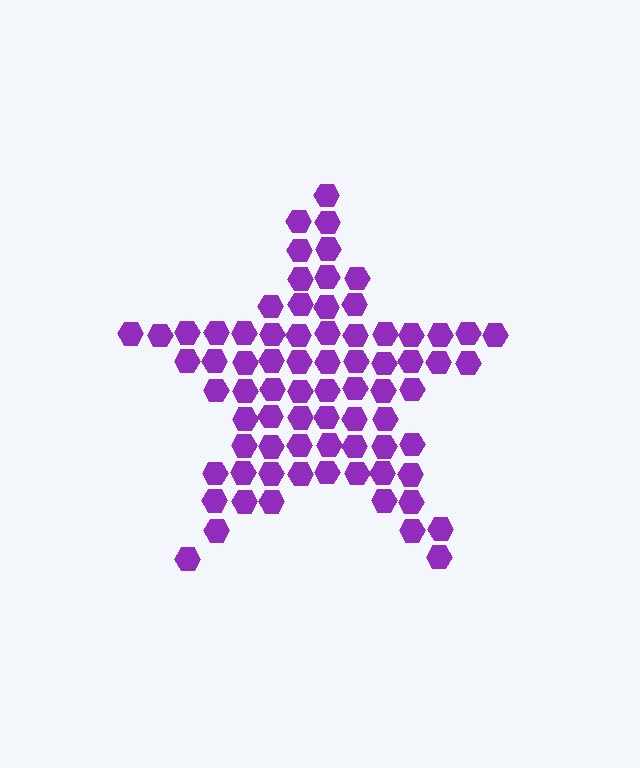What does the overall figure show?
The overall figure shows a star.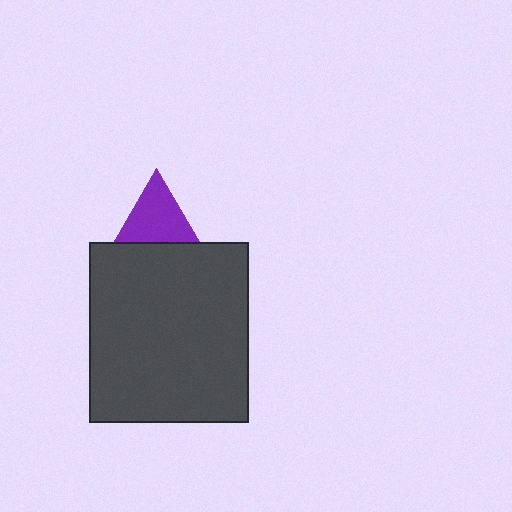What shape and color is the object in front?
The object in front is a dark gray rectangle.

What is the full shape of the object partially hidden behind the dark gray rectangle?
The partially hidden object is a purple triangle.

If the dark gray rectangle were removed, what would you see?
You would see the complete purple triangle.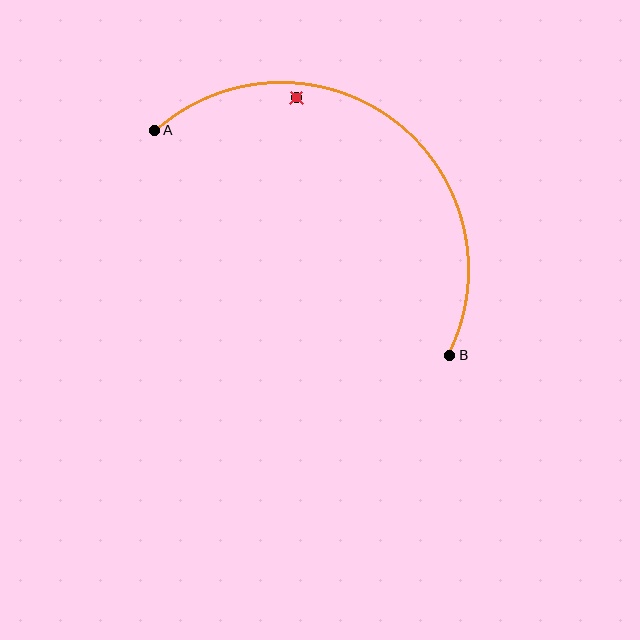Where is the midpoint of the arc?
The arc midpoint is the point on the curve farthest from the straight line joining A and B. It sits above and to the right of that line.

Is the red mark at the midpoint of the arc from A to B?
No — the red mark does not lie on the arc at all. It sits slightly inside the curve.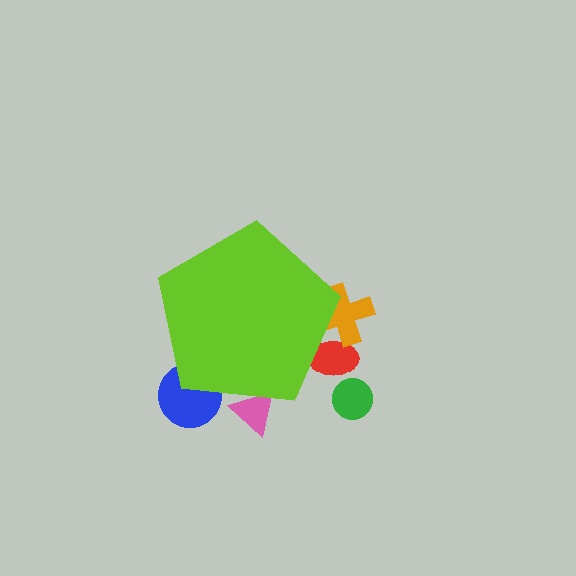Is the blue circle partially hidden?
Yes, the blue circle is partially hidden behind the lime pentagon.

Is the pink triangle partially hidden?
Yes, the pink triangle is partially hidden behind the lime pentagon.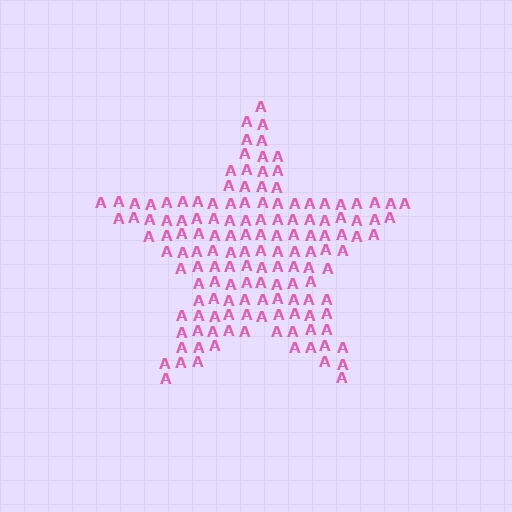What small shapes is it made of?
It is made of small letter A's.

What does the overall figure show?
The overall figure shows a star.